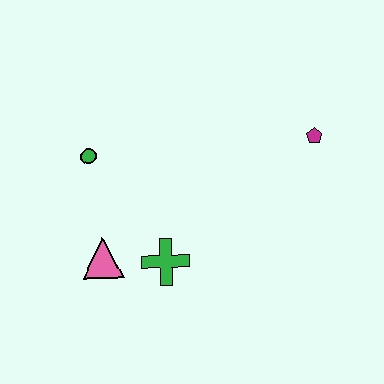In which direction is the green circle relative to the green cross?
The green circle is above the green cross.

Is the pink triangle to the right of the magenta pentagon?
No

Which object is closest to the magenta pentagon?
The green cross is closest to the magenta pentagon.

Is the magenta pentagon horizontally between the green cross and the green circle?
No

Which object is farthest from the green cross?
The magenta pentagon is farthest from the green cross.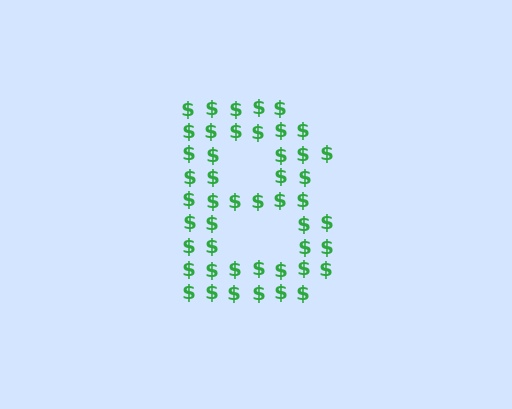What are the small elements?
The small elements are dollar signs.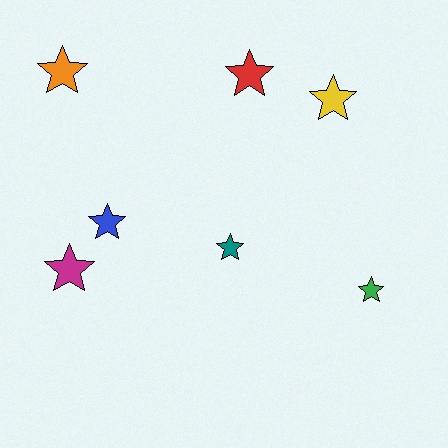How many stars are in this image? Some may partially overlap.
There are 7 stars.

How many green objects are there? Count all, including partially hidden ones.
There is 1 green object.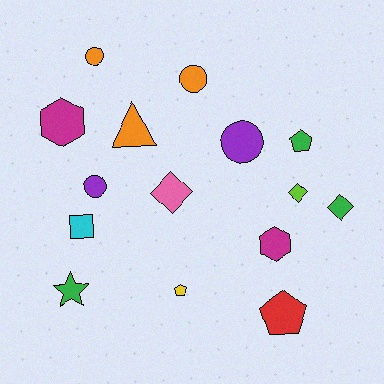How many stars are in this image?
There is 1 star.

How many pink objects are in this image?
There is 1 pink object.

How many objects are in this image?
There are 15 objects.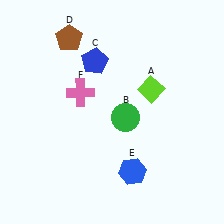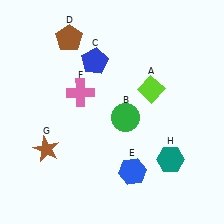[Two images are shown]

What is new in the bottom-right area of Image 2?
A teal hexagon (H) was added in the bottom-right area of Image 2.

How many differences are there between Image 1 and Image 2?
There are 2 differences between the two images.